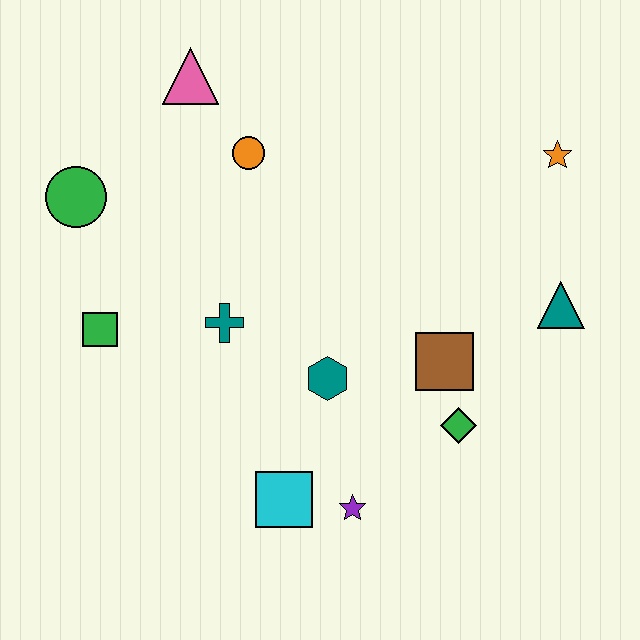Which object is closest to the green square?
The teal cross is closest to the green square.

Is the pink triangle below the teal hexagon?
No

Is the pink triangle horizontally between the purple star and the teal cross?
No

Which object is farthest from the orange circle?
The purple star is farthest from the orange circle.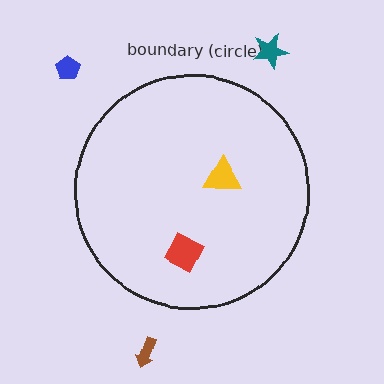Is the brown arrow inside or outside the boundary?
Outside.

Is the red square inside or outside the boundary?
Inside.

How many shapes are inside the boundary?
2 inside, 3 outside.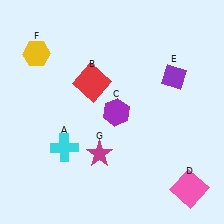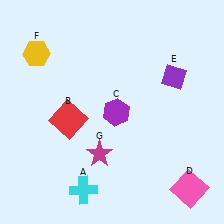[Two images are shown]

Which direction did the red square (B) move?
The red square (B) moved down.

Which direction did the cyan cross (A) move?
The cyan cross (A) moved down.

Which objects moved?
The objects that moved are: the cyan cross (A), the red square (B).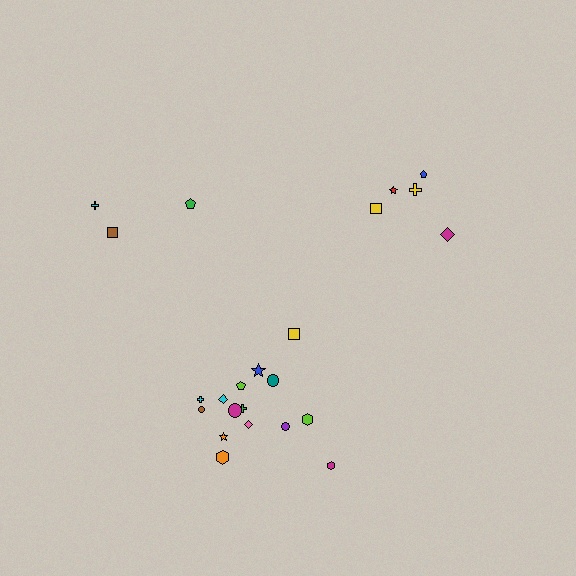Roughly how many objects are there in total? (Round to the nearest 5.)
Roughly 25 objects in total.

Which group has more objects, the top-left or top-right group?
The top-right group.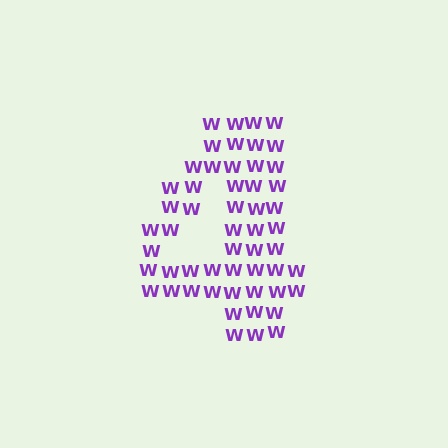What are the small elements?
The small elements are letter W's.